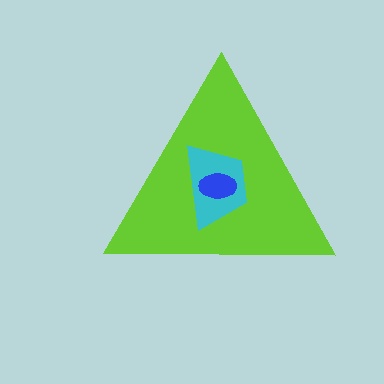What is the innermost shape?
The blue ellipse.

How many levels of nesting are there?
3.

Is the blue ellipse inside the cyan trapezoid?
Yes.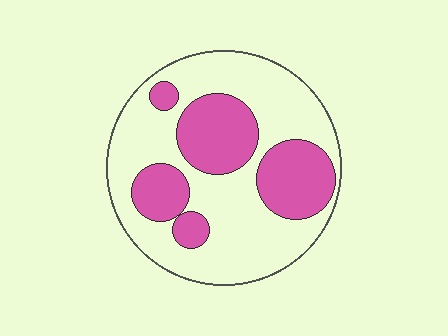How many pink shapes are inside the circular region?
5.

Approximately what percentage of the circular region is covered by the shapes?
Approximately 35%.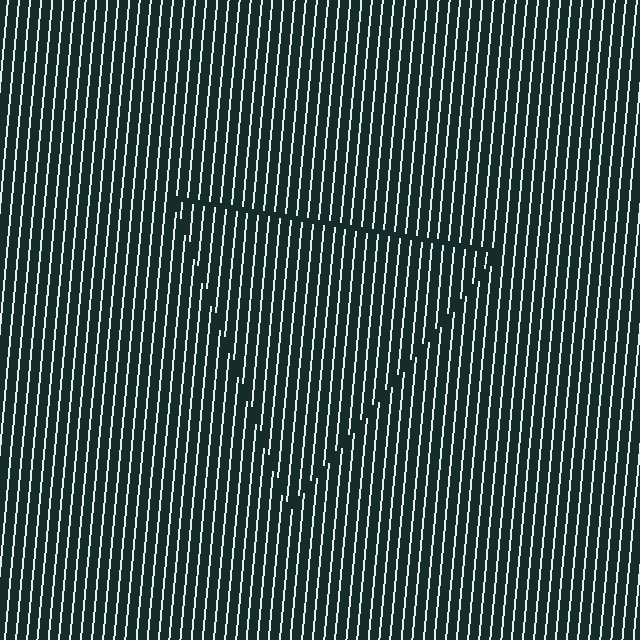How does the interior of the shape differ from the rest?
The interior of the shape contains the same grating, shifted by half a period — the contour is defined by the phase discontinuity where line-ends from the inner and outer gratings abut.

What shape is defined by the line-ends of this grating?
An illusory triangle. The interior of the shape contains the same grating, shifted by half a period — the contour is defined by the phase discontinuity where line-ends from the inner and outer gratings abut.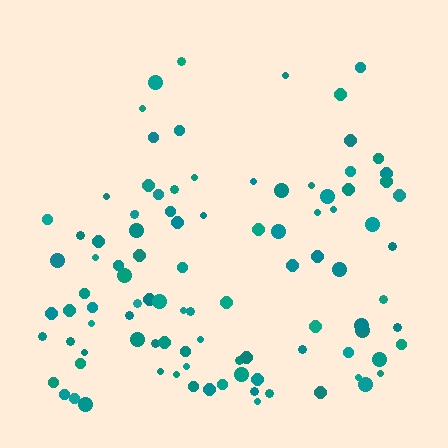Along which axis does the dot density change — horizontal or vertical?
Vertical.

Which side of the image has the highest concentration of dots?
The bottom.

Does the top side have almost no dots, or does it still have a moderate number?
Still a moderate number, just noticeably fewer than the bottom.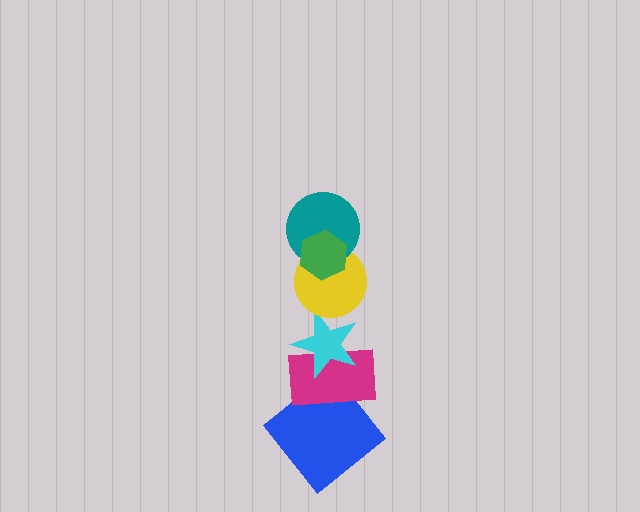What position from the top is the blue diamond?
The blue diamond is 6th from the top.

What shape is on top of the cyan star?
The yellow circle is on top of the cyan star.